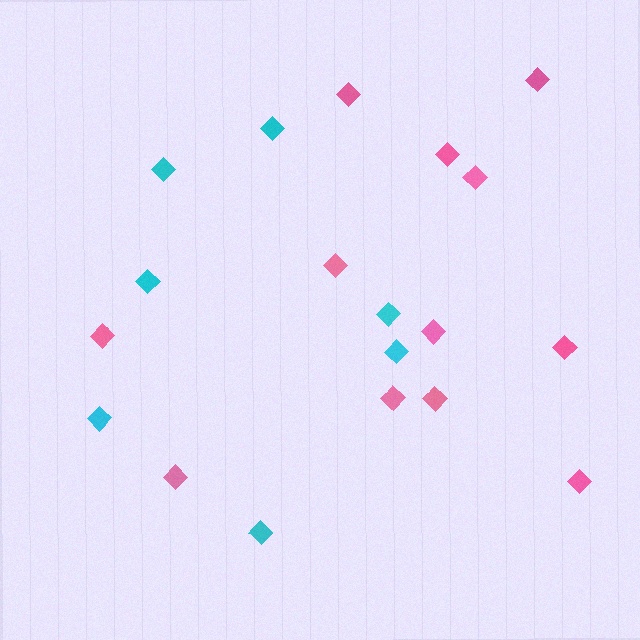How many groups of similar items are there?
There are 2 groups: one group of pink diamonds (12) and one group of cyan diamonds (7).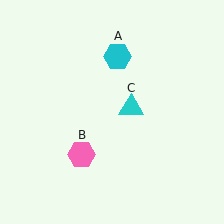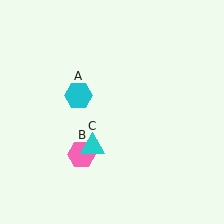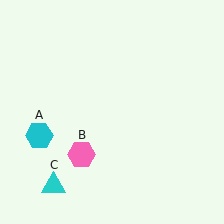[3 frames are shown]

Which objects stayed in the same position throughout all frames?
Pink hexagon (object B) remained stationary.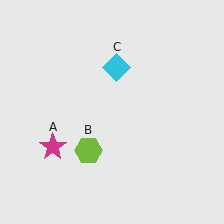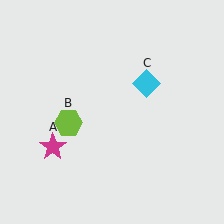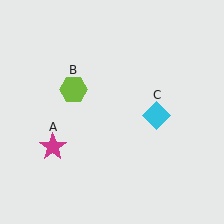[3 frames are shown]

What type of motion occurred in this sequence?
The lime hexagon (object B), cyan diamond (object C) rotated clockwise around the center of the scene.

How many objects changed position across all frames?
2 objects changed position: lime hexagon (object B), cyan diamond (object C).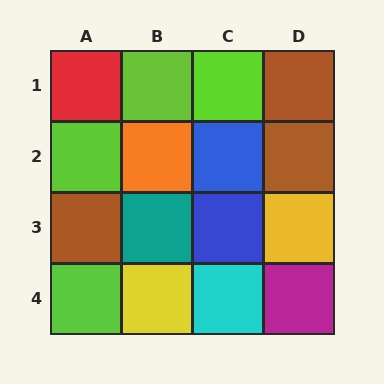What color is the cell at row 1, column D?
Brown.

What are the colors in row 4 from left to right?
Lime, yellow, cyan, magenta.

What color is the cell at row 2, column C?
Blue.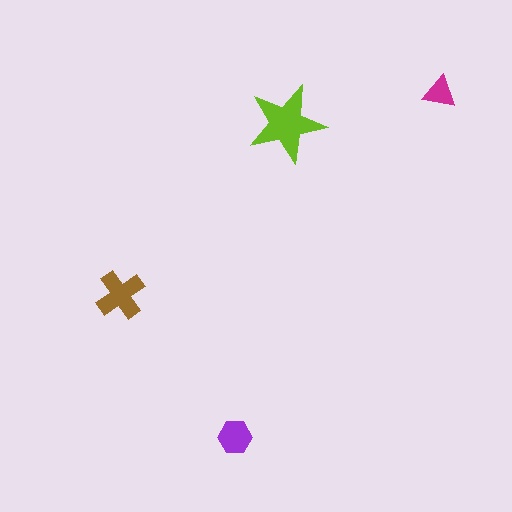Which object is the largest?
The lime star.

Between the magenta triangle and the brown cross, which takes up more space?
The brown cross.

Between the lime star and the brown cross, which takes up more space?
The lime star.